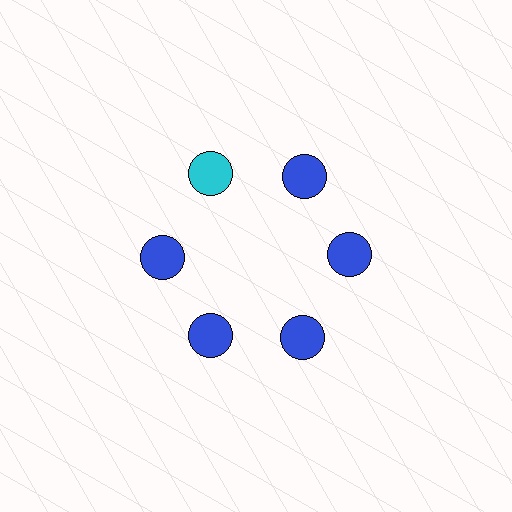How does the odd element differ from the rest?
It has a different color: cyan instead of blue.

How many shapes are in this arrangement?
There are 6 shapes arranged in a ring pattern.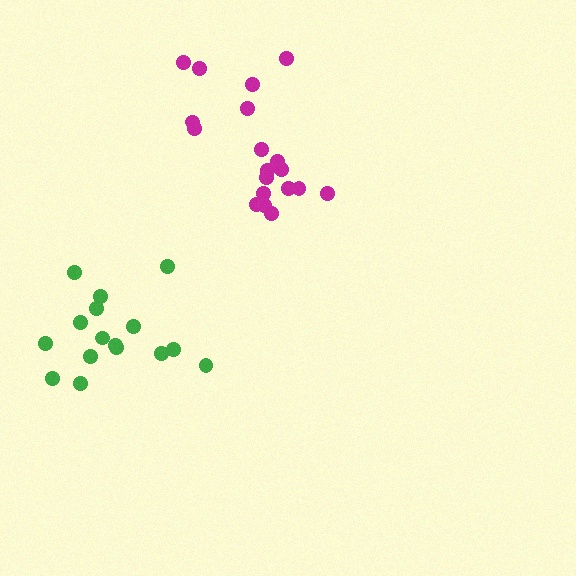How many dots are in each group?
Group 1: 19 dots, Group 2: 16 dots (35 total).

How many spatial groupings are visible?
There are 2 spatial groupings.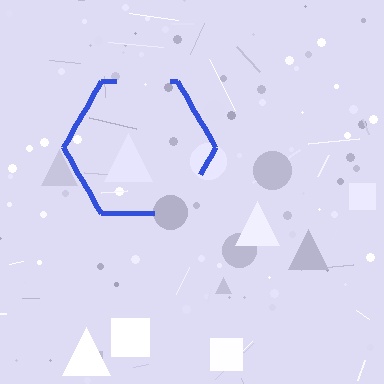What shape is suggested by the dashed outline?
The dashed outline suggests a hexagon.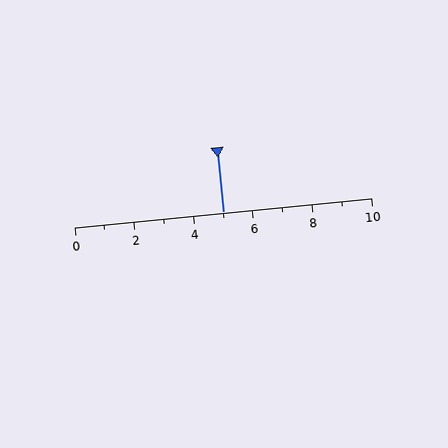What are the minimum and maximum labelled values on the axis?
The axis runs from 0 to 10.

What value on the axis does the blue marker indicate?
The marker indicates approximately 5.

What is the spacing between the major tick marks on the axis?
The major ticks are spaced 2 apart.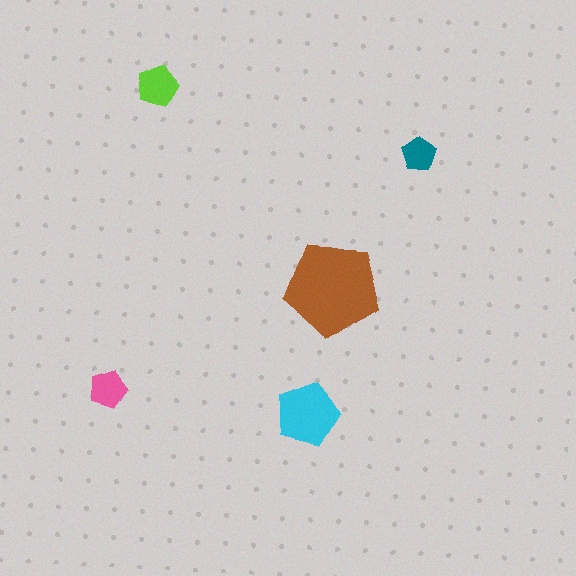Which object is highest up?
The lime pentagon is topmost.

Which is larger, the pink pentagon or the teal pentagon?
The pink one.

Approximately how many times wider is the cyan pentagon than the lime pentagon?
About 1.5 times wider.